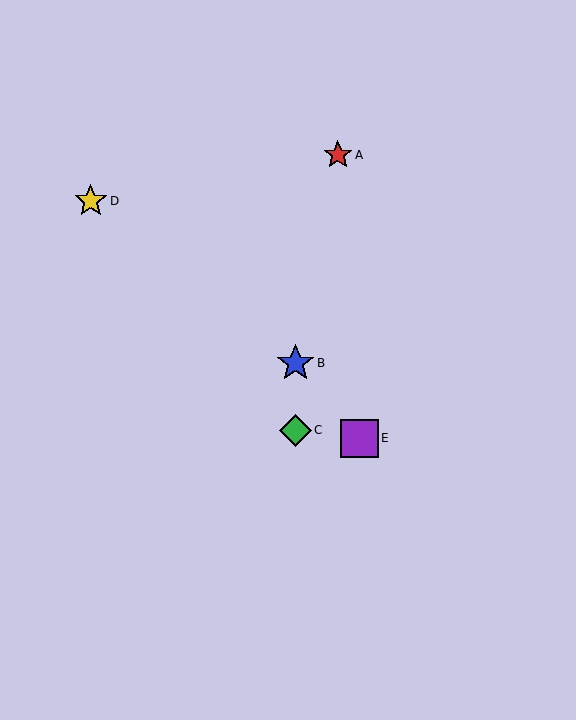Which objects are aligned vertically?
Objects B, C are aligned vertically.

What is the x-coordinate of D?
Object D is at x≈91.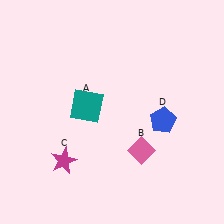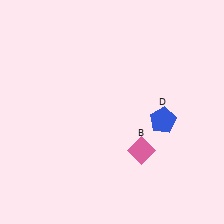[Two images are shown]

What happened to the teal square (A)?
The teal square (A) was removed in Image 2. It was in the top-left area of Image 1.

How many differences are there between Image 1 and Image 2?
There are 2 differences between the two images.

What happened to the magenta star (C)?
The magenta star (C) was removed in Image 2. It was in the bottom-left area of Image 1.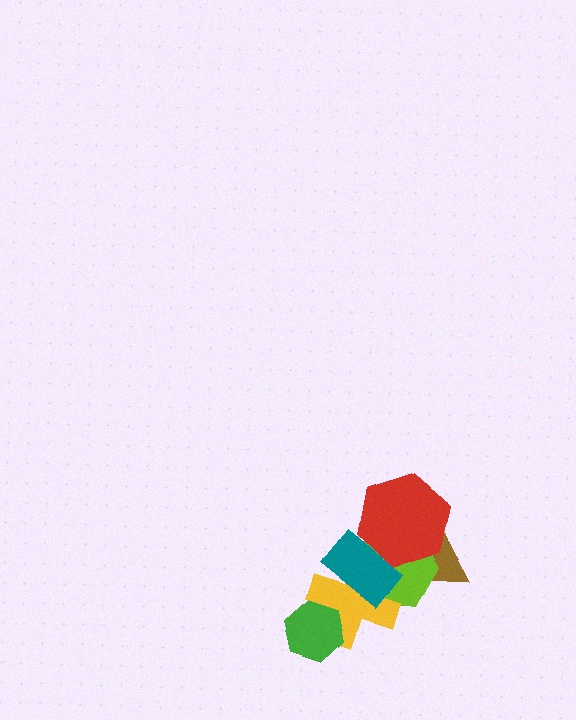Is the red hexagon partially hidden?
Yes, it is partially covered by another shape.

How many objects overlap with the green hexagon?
1 object overlaps with the green hexagon.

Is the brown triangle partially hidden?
Yes, it is partially covered by another shape.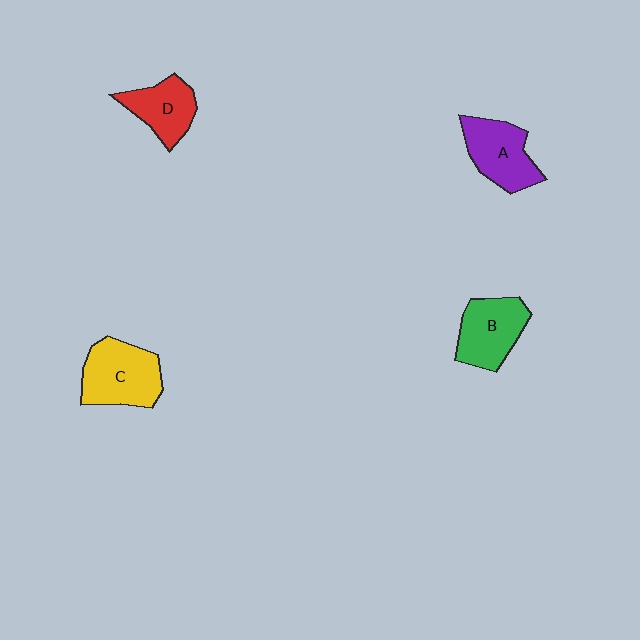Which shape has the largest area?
Shape C (yellow).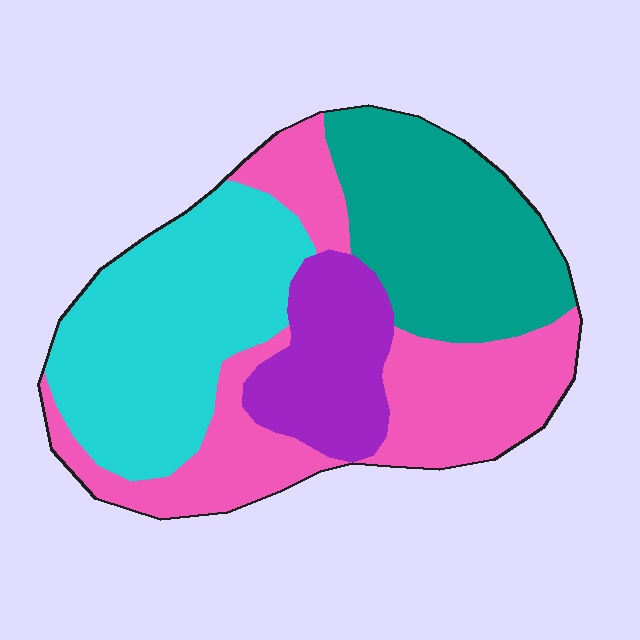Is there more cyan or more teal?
Cyan.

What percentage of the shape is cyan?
Cyan takes up about one third (1/3) of the shape.